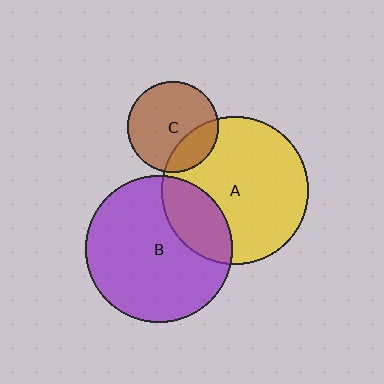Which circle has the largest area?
Circle A (yellow).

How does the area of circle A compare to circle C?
Approximately 2.7 times.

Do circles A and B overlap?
Yes.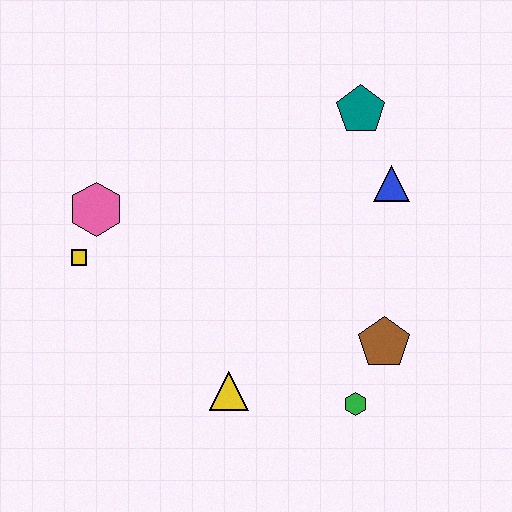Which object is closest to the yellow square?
The pink hexagon is closest to the yellow square.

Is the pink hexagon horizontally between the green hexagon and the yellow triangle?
No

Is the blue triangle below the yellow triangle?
No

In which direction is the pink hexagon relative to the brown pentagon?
The pink hexagon is to the left of the brown pentagon.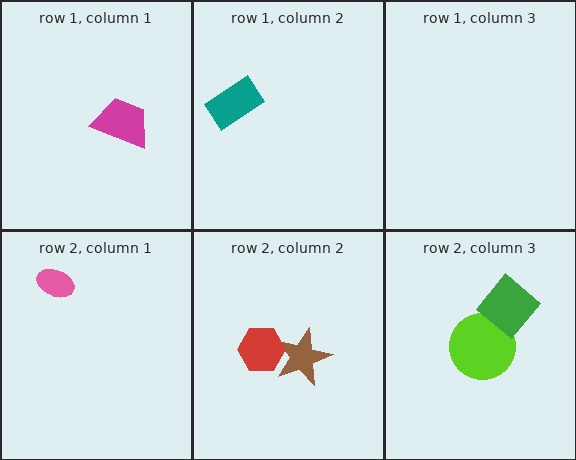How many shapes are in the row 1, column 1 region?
1.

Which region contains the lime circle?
The row 2, column 3 region.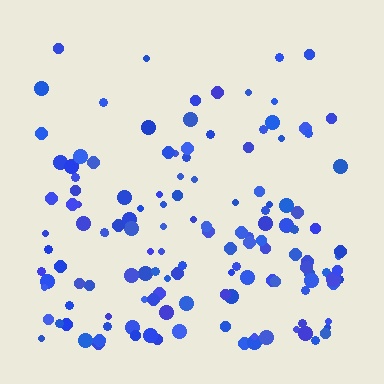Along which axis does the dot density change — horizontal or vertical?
Vertical.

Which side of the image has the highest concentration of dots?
The bottom.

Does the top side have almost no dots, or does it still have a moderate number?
Still a moderate number, just noticeably fewer than the bottom.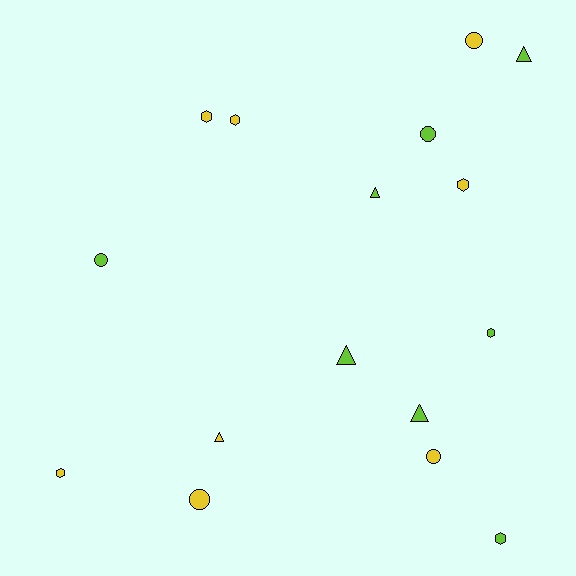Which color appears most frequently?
Yellow, with 8 objects.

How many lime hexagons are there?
There are 2 lime hexagons.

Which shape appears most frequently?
Hexagon, with 6 objects.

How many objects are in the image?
There are 16 objects.